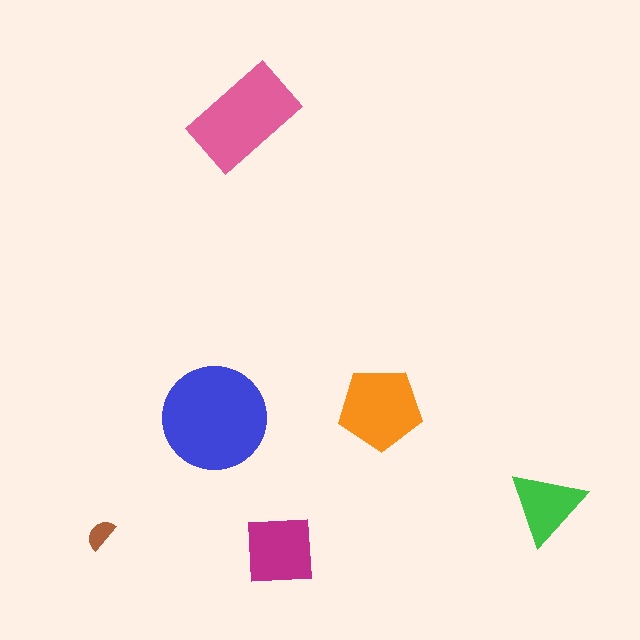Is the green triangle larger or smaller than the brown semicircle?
Larger.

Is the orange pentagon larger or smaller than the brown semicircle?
Larger.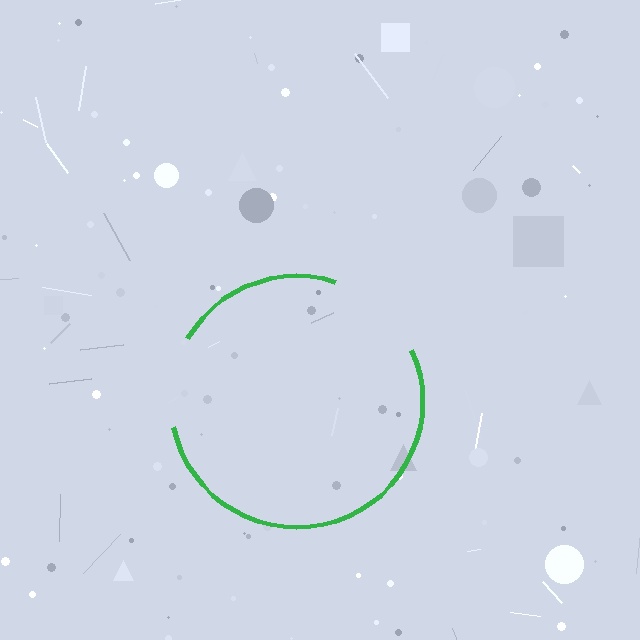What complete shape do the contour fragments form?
The contour fragments form a circle.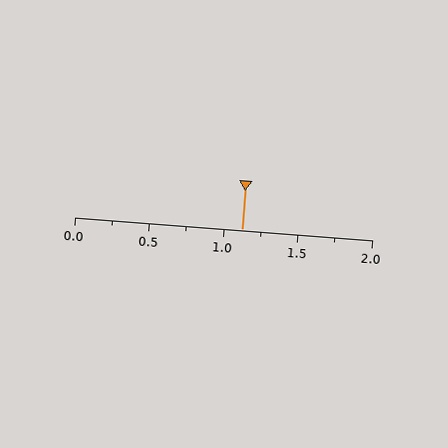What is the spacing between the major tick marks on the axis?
The major ticks are spaced 0.5 apart.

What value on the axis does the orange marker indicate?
The marker indicates approximately 1.12.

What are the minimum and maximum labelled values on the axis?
The axis runs from 0.0 to 2.0.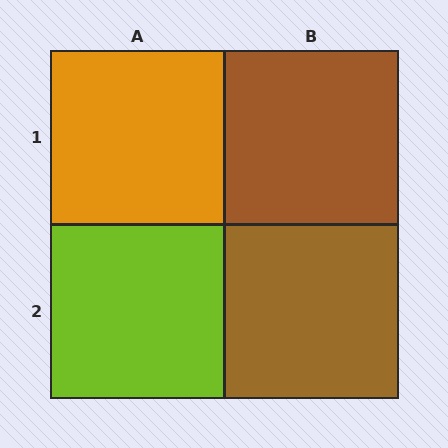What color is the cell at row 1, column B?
Brown.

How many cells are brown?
2 cells are brown.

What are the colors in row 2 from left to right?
Lime, brown.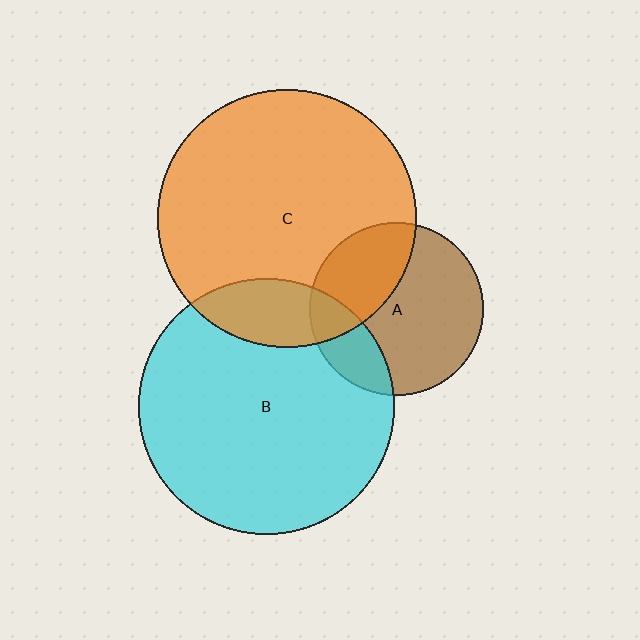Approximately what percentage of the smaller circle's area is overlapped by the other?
Approximately 35%.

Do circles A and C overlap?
Yes.